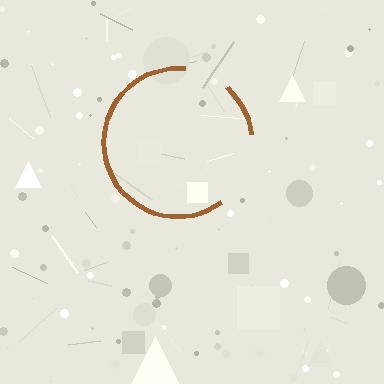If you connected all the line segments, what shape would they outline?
They would outline a circle.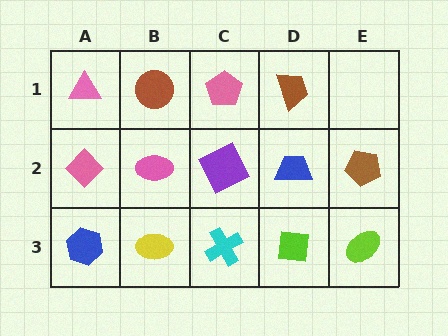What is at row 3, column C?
A cyan cross.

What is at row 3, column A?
A blue hexagon.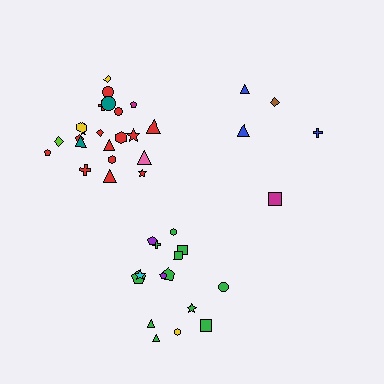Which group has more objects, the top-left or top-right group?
The top-left group.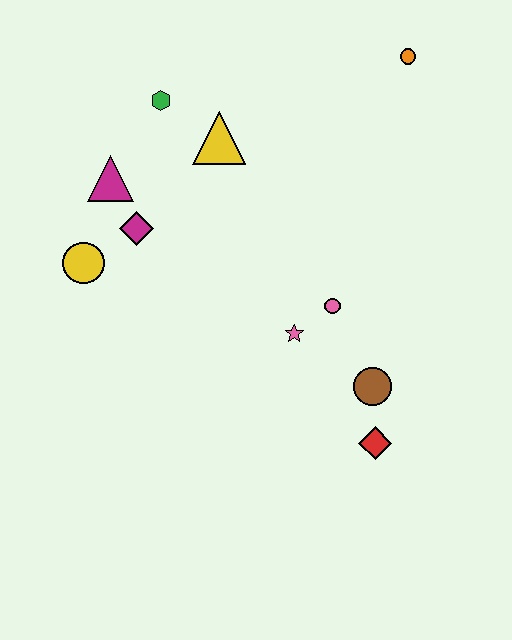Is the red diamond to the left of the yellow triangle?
No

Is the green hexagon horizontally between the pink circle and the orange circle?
No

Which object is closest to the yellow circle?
The magenta diamond is closest to the yellow circle.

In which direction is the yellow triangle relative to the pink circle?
The yellow triangle is above the pink circle.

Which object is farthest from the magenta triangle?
The red diamond is farthest from the magenta triangle.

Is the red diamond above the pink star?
No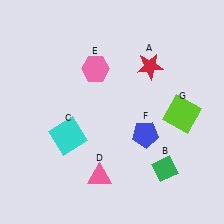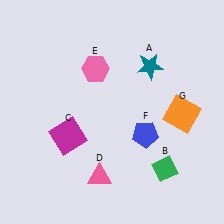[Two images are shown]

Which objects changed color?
A changed from red to teal. C changed from cyan to magenta. G changed from lime to orange.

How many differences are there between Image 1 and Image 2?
There are 3 differences between the two images.